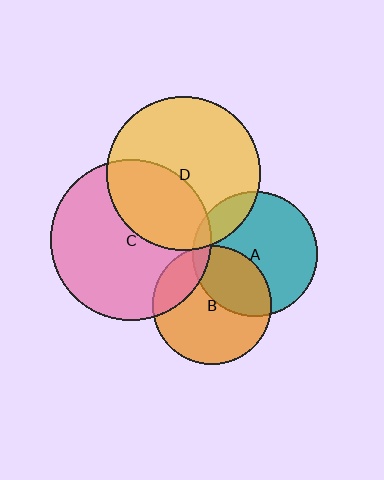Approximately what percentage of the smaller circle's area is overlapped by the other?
Approximately 5%.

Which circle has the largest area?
Circle C (pink).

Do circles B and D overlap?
Yes.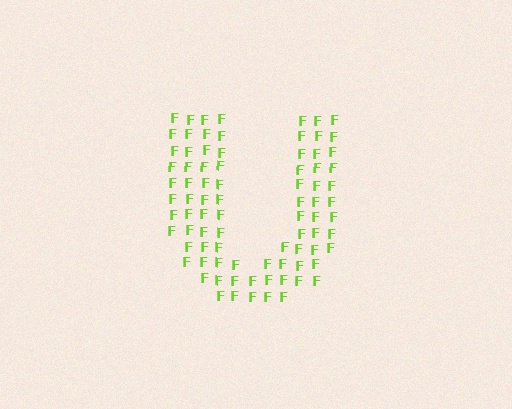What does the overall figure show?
The overall figure shows the letter U.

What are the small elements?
The small elements are letter F's.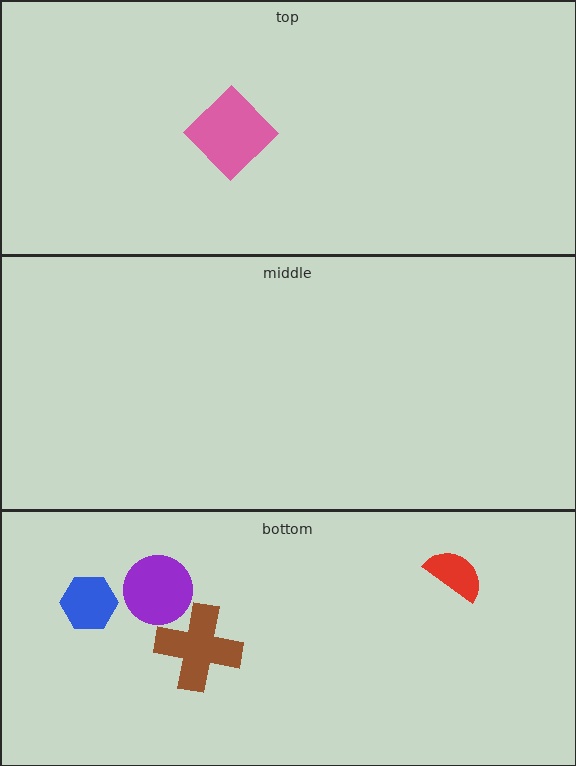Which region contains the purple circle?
The bottom region.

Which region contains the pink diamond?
The top region.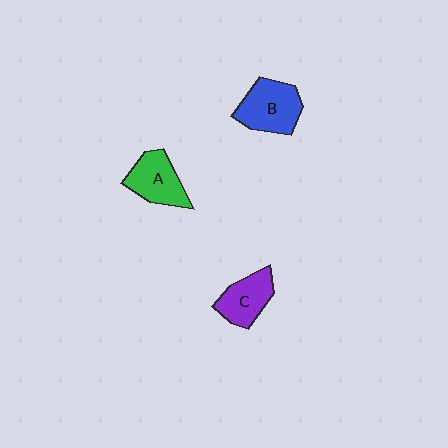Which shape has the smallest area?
Shape C (purple).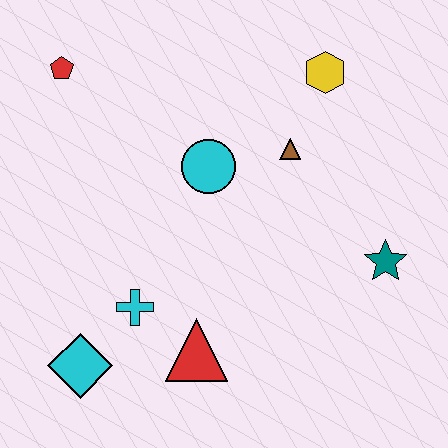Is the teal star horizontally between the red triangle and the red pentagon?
No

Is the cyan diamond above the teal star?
No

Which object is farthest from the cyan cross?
The yellow hexagon is farthest from the cyan cross.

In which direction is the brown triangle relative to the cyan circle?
The brown triangle is to the right of the cyan circle.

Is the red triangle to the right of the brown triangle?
No